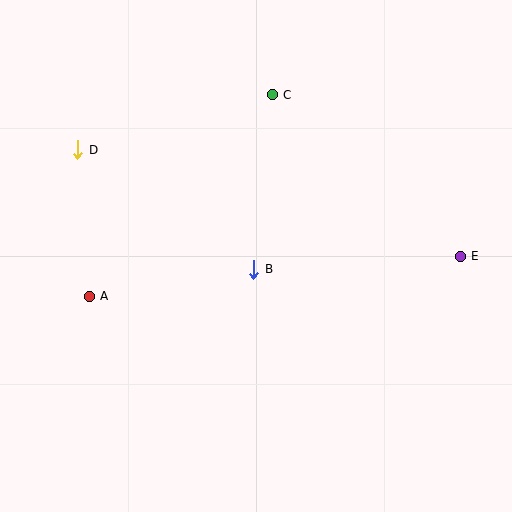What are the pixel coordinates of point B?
Point B is at (254, 269).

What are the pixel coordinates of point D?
Point D is at (78, 150).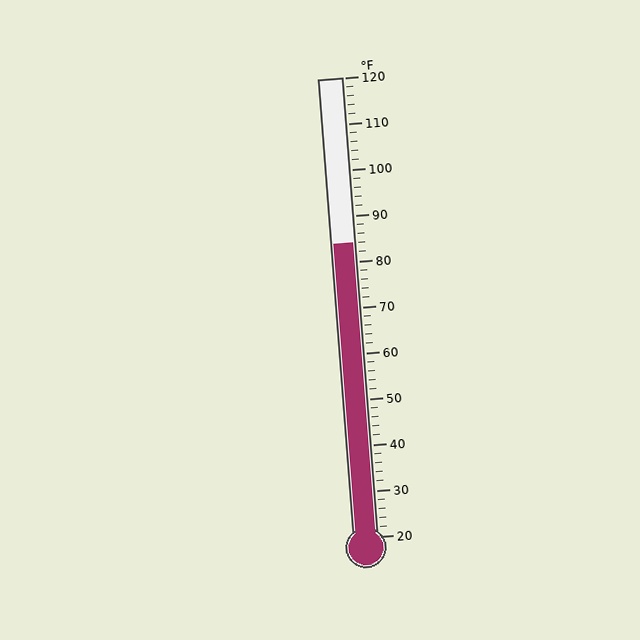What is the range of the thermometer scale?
The thermometer scale ranges from 20°F to 120°F.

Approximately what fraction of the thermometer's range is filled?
The thermometer is filled to approximately 65% of its range.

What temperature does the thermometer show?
The thermometer shows approximately 84°F.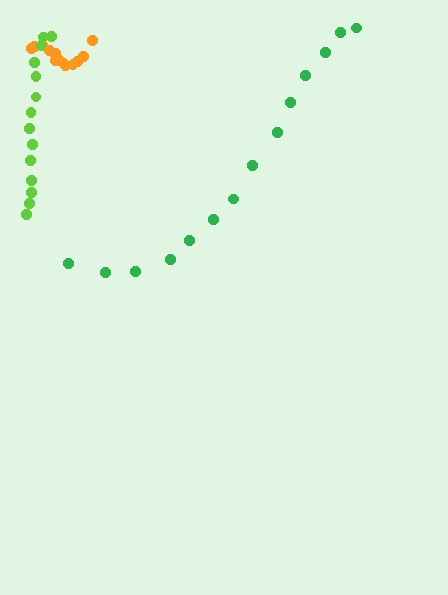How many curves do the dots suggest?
There are 3 distinct paths.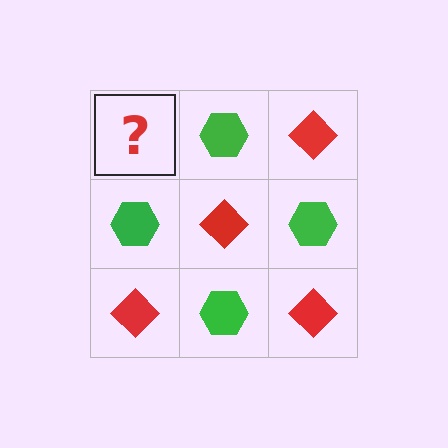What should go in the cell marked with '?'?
The missing cell should contain a red diamond.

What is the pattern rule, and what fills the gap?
The rule is that it alternates red diamond and green hexagon in a checkerboard pattern. The gap should be filled with a red diamond.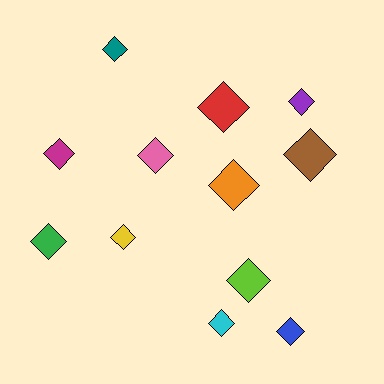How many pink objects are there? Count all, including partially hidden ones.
There is 1 pink object.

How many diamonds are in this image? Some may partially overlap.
There are 12 diamonds.